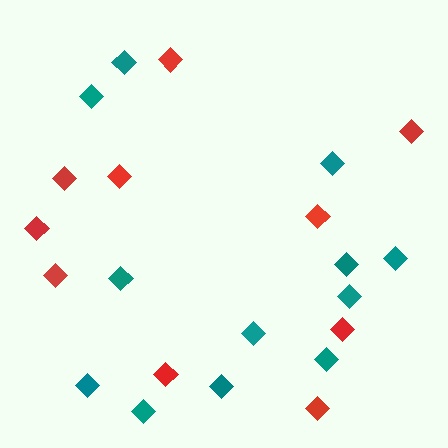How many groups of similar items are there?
There are 2 groups: one group of red diamonds (10) and one group of teal diamonds (12).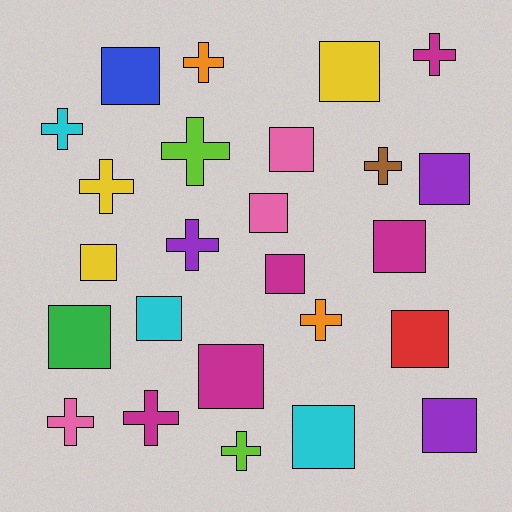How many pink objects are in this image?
There are 3 pink objects.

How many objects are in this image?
There are 25 objects.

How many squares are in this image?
There are 14 squares.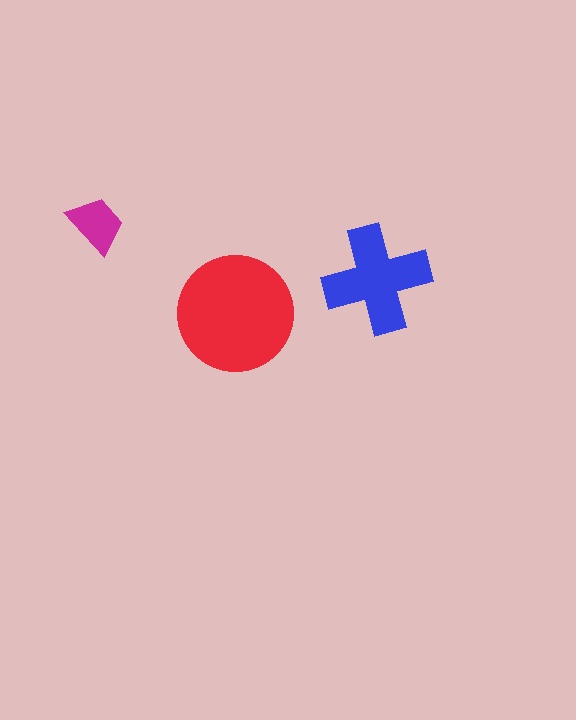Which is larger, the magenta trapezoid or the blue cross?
The blue cross.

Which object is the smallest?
The magenta trapezoid.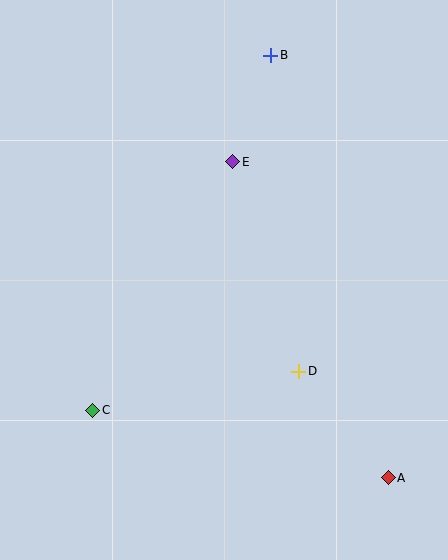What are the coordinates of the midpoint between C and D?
The midpoint between C and D is at (196, 391).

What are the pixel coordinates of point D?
Point D is at (299, 371).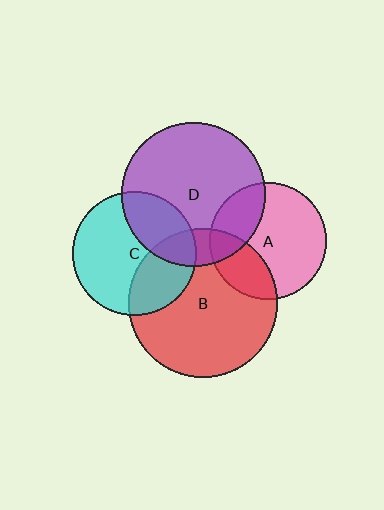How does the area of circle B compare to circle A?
Approximately 1.6 times.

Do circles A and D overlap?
Yes.